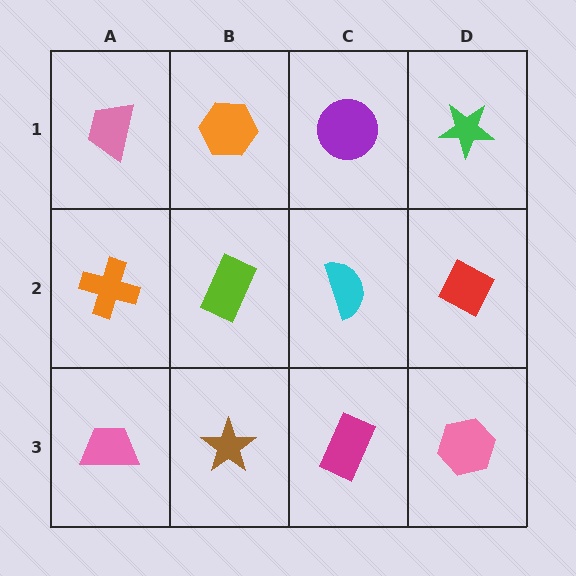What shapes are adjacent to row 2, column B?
An orange hexagon (row 1, column B), a brown star (row 3, column B), an orange cross (row 2, column A), a cyan semicircle (row 2, column C).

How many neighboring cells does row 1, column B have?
3.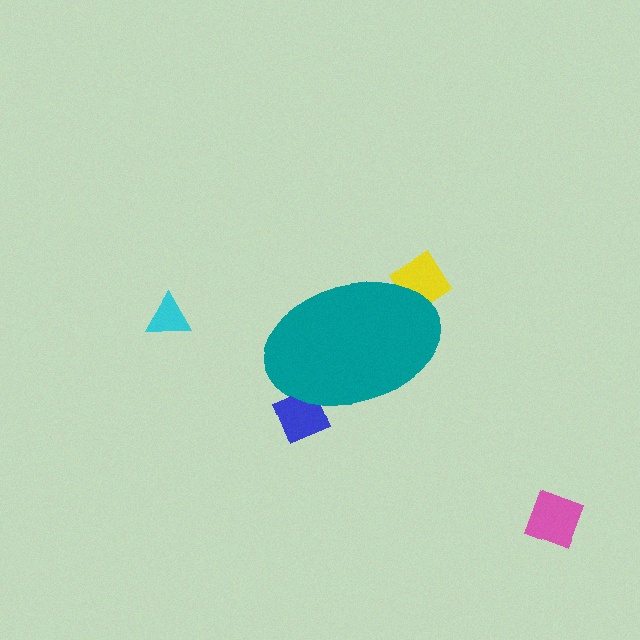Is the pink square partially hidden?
No, the pink square is fully visible.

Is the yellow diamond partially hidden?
Yes, the yellow diamond is partially hidden behind the teal ellipse.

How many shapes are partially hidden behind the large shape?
2 shapes are partially hidden.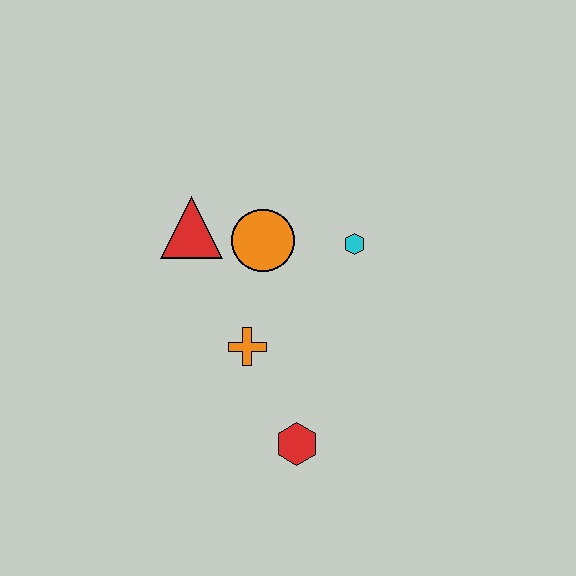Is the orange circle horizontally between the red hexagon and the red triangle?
Yes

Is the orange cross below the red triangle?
Yes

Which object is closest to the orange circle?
The red triangle is closest to the orange circle.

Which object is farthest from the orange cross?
The cyan hexagon is farthest from the orange cross.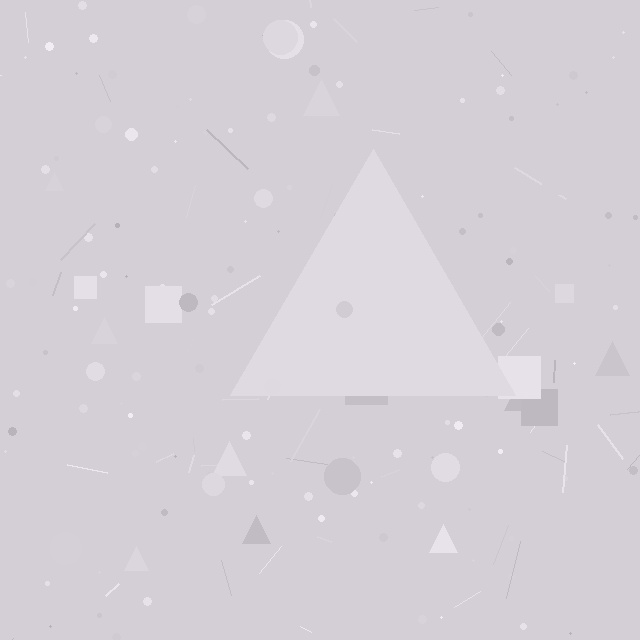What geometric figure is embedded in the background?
A triangle is embedded in the background.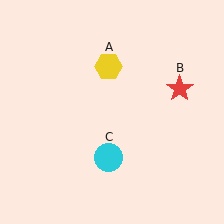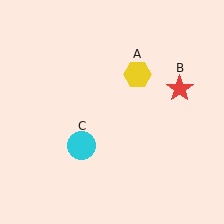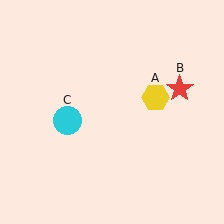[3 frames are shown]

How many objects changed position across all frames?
2 objects changed position: yellow hexagon (object A), cyan circle (object C).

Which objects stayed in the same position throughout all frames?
Red star (object B) remained stationary.